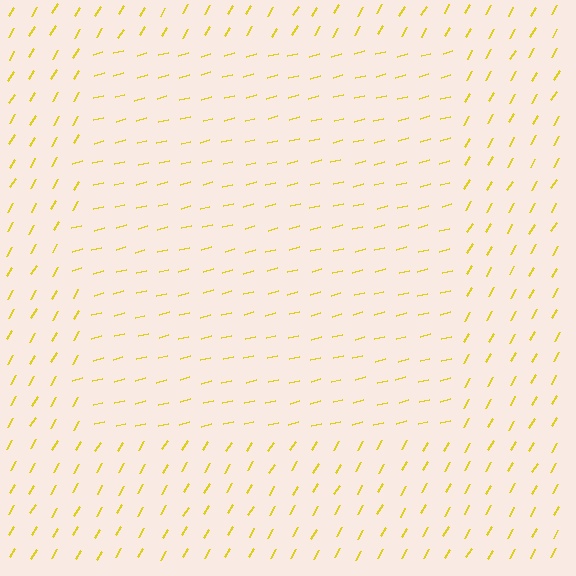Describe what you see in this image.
The image is filled with small yellow line segments. A rectangle region in the image has lines oriented differently from the surrounding lines, creating a visible texture boundary.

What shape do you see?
I see a rectangle.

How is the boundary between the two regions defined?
The boundary is defined purely by a change in line orientation (approximately 45 degrees difference). All lines are the same color and thickness.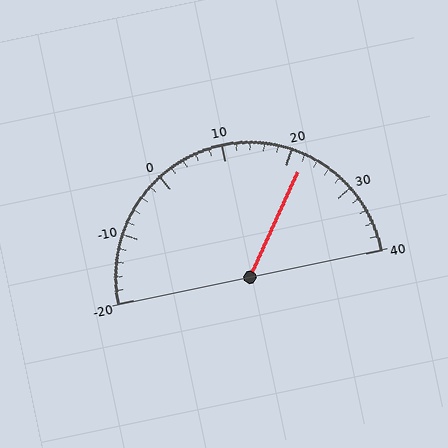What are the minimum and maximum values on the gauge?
The gauge ranges from -20 to 40.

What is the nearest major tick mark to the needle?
The nearest major tick mark is 20.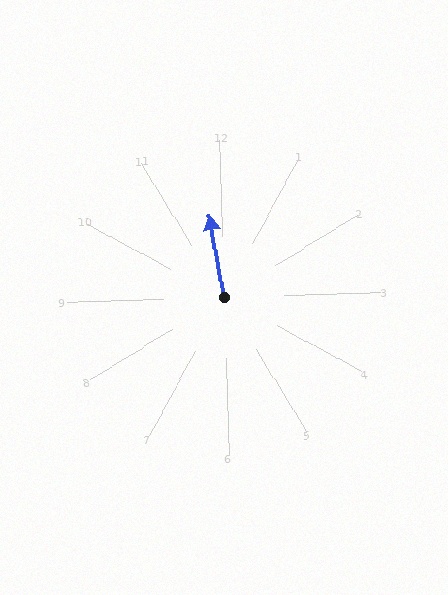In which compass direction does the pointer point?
North.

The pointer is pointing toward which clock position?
Roughly 12 o'clock.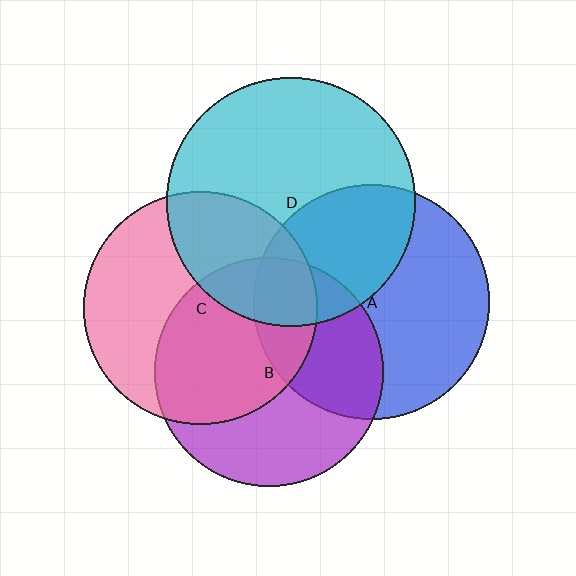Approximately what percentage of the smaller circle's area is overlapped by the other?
Approximately 15%.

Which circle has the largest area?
Circle D (cyan).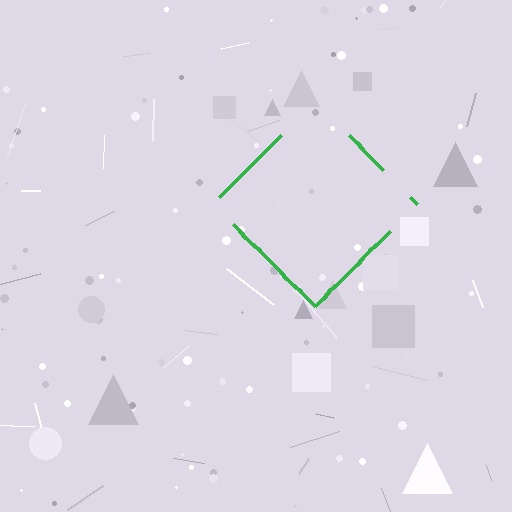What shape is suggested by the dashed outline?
The dashed outline suggests a diamond.